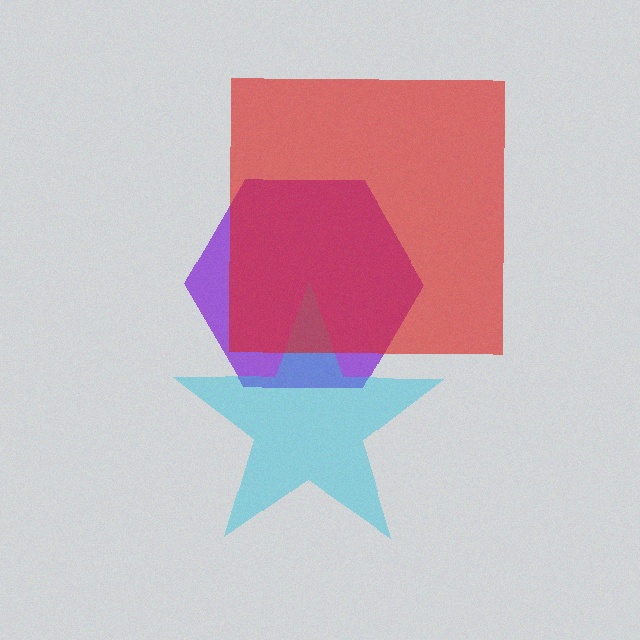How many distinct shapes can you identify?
There are 3 distinct shapes: a purple hexagon, a cyan star, a red square.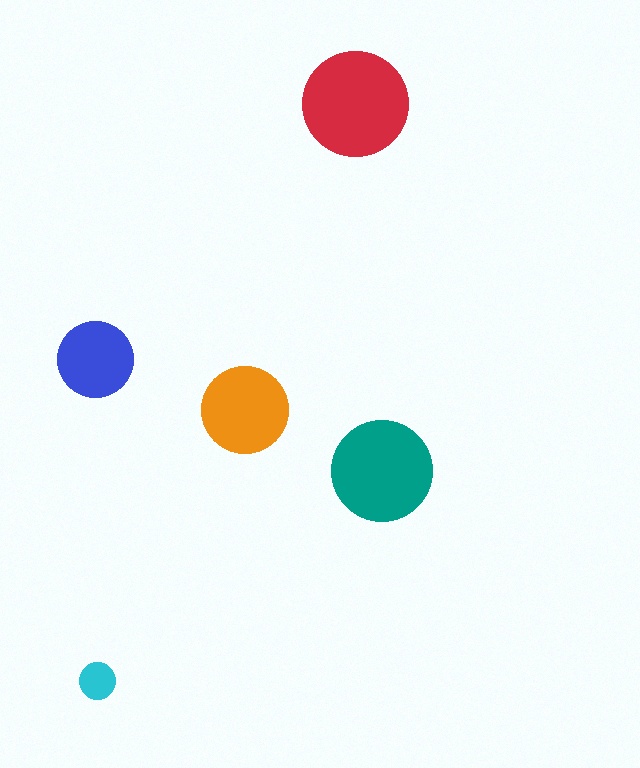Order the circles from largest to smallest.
the red one, the teal one, the orange one, the blue one, the cyan one.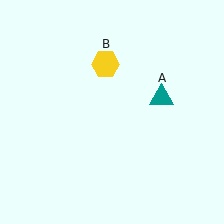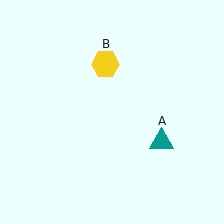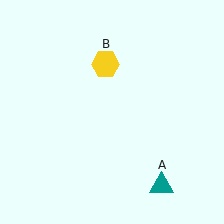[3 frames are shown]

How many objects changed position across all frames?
1 object changed position: teal triangle (object A).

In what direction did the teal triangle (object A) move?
The teal triangle (object A) moved down.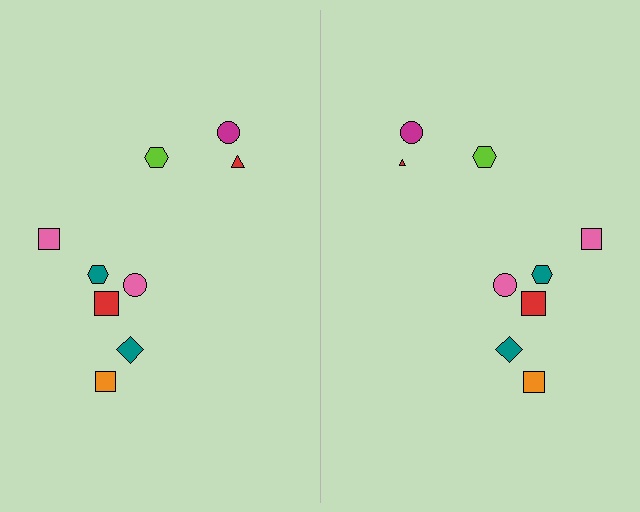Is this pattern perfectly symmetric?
No, the pattern is not perfectly symmetric. The red triangle on the right side has a different size than its mirror counterpart.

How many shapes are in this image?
There are 18 shapes in this image.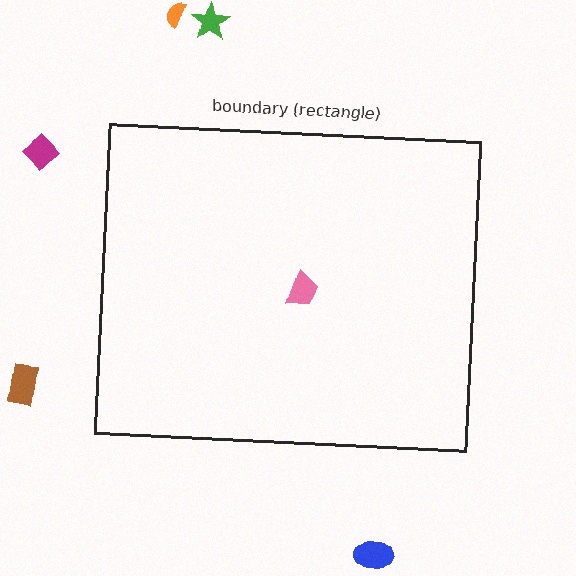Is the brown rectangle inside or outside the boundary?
Outside.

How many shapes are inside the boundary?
1 inside, 5 outside.